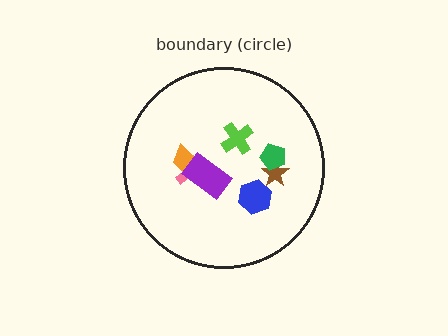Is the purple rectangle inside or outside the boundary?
Inside.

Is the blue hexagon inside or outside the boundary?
Inside.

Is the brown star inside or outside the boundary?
Inside.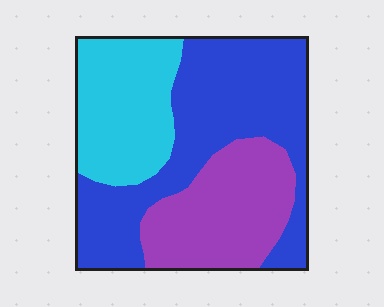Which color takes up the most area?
Blue, at roughly 45%.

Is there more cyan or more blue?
Blue.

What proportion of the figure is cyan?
Cyan covers around 25% of the figure.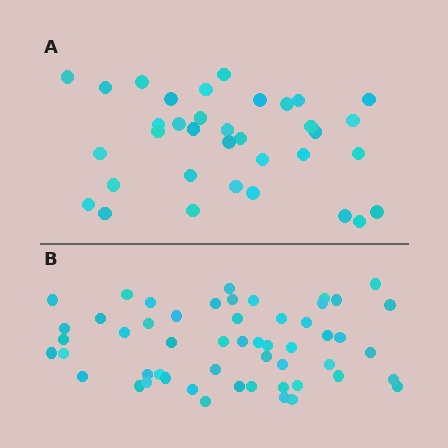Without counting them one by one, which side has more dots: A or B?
Region B (the bottom region) has more dots.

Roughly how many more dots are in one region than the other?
Region B has approximately 20 more dots than region A.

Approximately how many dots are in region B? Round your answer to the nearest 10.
About 50 dots. (The exact count is 53, which rounds to 50.)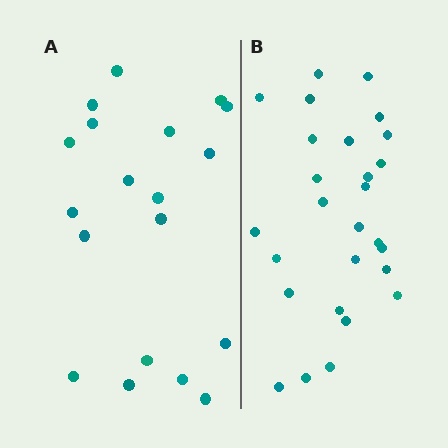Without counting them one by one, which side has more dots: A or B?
Region B (the right region) has more dots.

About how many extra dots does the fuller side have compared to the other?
Region B has roughly 8 or so more dots than region A.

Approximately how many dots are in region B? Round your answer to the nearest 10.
About 30 dots. (The exact count is 27, which rounds to 30.)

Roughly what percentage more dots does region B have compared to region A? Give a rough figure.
About 40% more.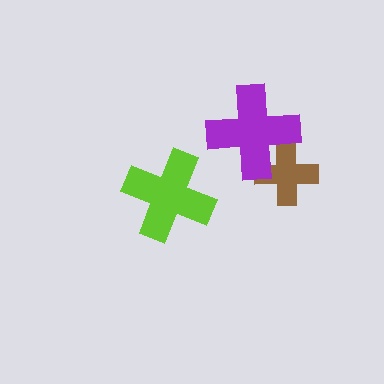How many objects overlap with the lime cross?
0 objects overlap with the lime cross.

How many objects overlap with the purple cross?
1 object overlaps with the purple cross.